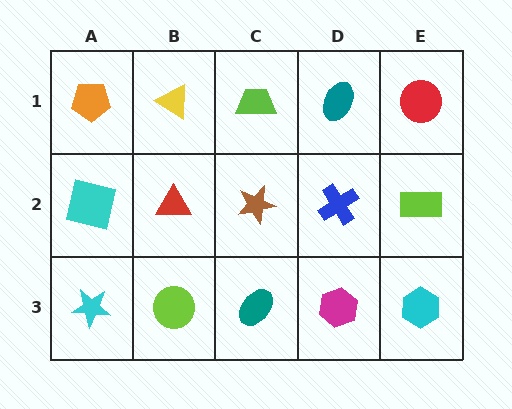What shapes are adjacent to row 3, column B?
A red triangle (row 2, column B), a cyan star (row 3, column A), a teal ellipse (row 3, column C).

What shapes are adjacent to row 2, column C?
A lime trapezoid (row 1, column C), a teal ellipse (row 3, column C), a red triangle (row 2, column B), a blue cross (row 2, column D).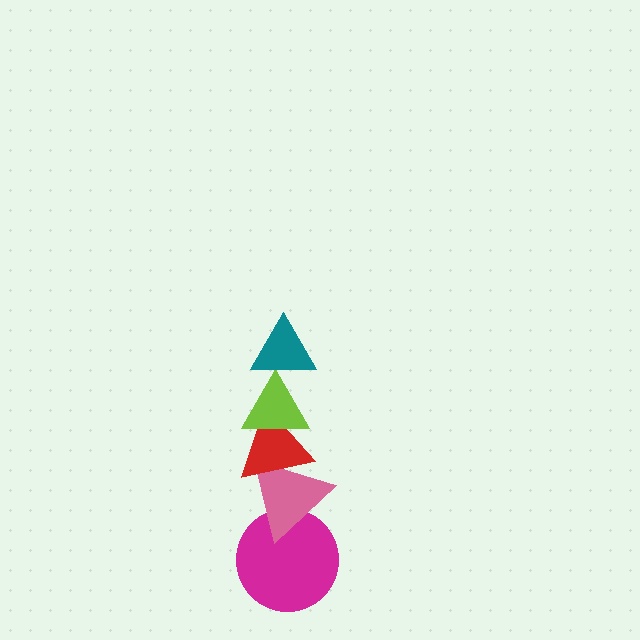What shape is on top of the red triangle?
The lime triangle is on top of the red triangle.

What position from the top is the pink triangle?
The pink triangle is 4th from the top.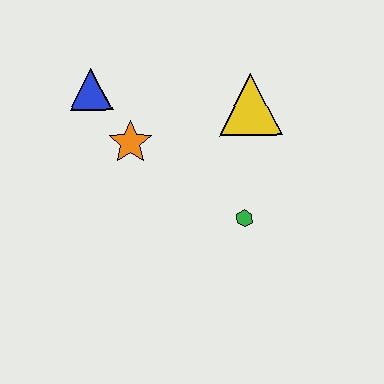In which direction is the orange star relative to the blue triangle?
The orange star is below the blue triangle.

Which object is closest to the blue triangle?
The orange star is closest to the blue triangle.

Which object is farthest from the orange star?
The green hexagon is farthest from the orange star.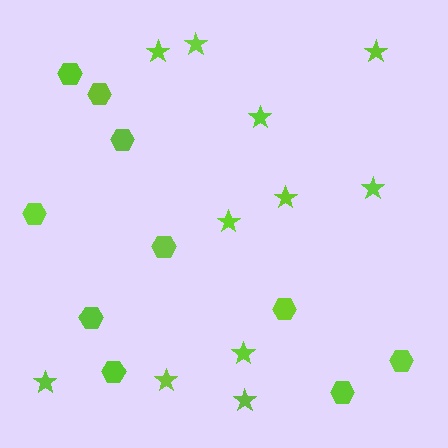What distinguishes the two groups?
There are 2 groups: one group of stars (11) and one group of hexagons (10).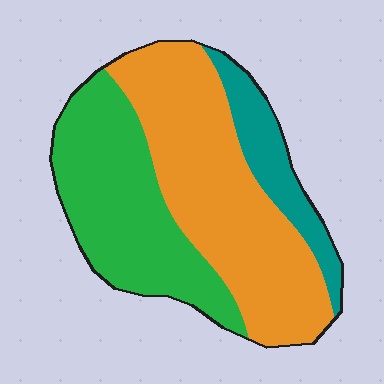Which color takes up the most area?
Orange, at roughly 50%.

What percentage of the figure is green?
Green covers 37% of the figure.